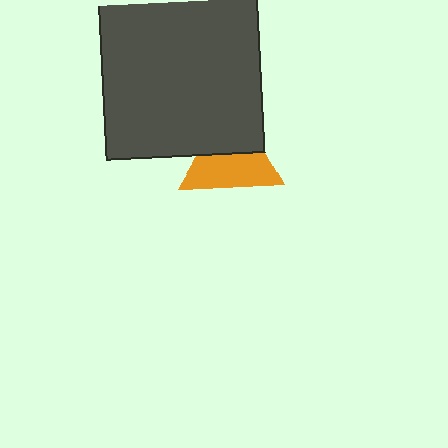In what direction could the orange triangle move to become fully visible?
The orange triangle could move down. That would shift it out from behind the dark gray square entirely.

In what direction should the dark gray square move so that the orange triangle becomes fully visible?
The dark gray square should move up. That is the shortest direction to clear the overlap and leave the orange triangle fully visible.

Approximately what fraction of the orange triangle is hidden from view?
Roughly 42% of the orange triangle is hidden behind the dark gray square.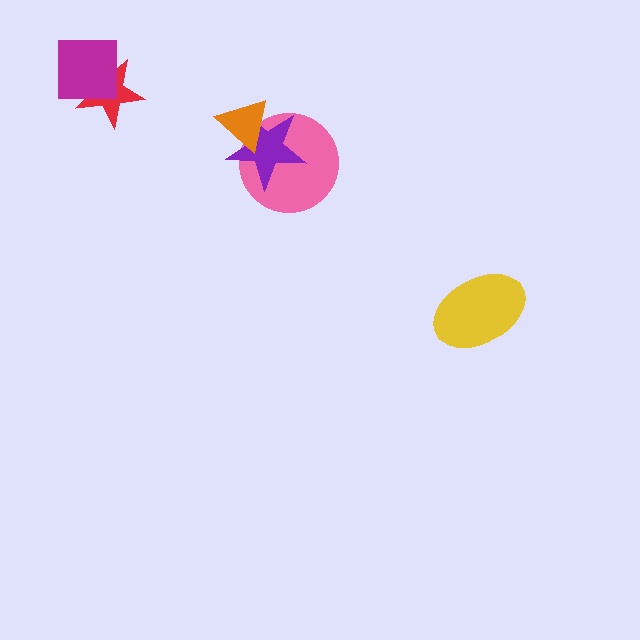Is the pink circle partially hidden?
Yes, it is partially covered by another shape.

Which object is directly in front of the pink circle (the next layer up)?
The purple star is directly in front of the pink circle.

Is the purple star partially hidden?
Yes, it is partially covered by another shape.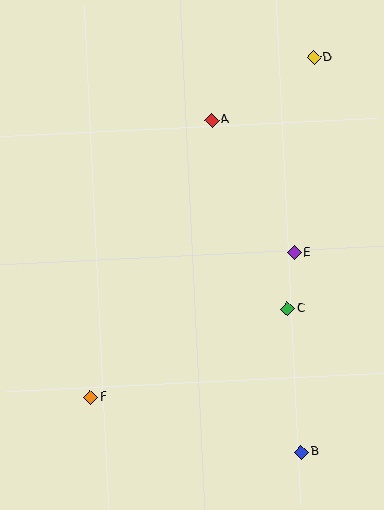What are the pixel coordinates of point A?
Point A is at (212, 120).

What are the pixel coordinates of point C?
Point C is at (287, 309).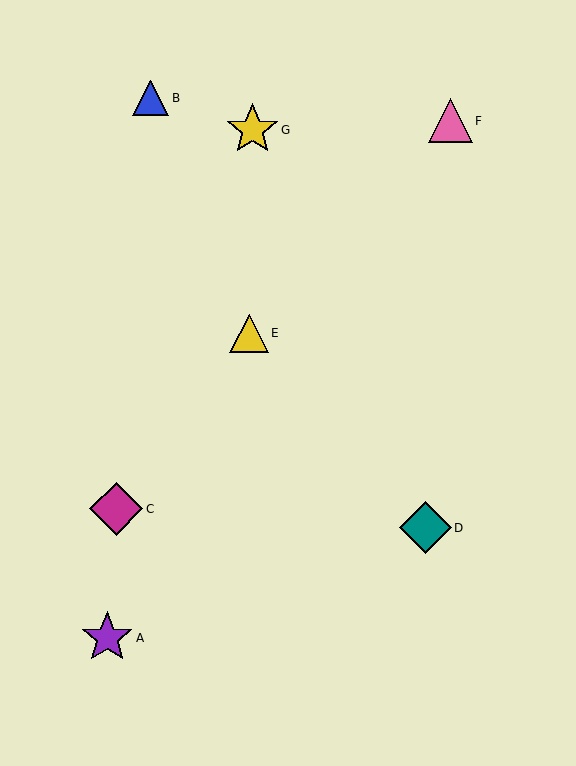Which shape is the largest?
The magenta diamond (labeled C) is the largest.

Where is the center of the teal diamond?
The center of the teal diamond is at (425, 528).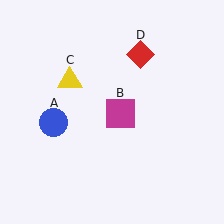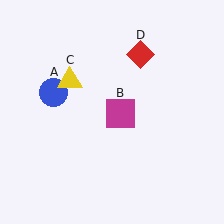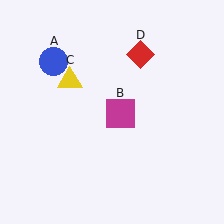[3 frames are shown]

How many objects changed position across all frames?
1 object changed position: blue circle (object A).